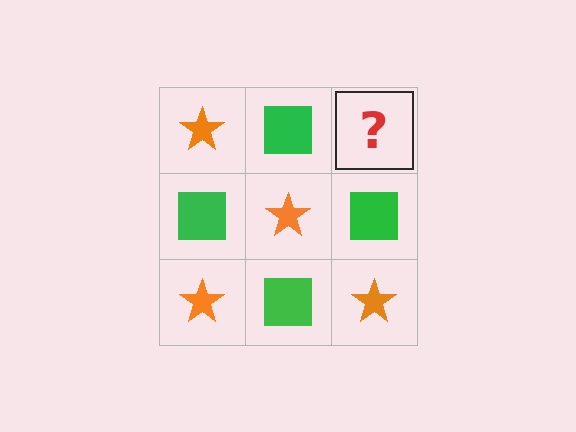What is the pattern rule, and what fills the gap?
The rule is that it alternates orange star and green square in a checkerboard pattern. The gap should be filled with an orange star.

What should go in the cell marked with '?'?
The missing cell should contain an orange star.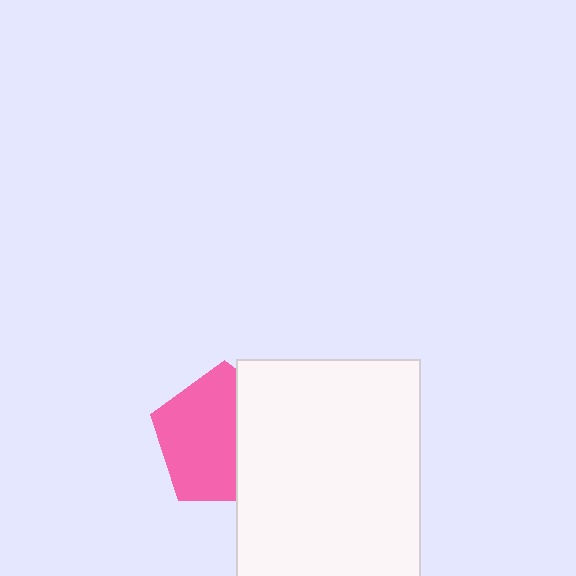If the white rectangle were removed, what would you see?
You would see the complete pink pentagon.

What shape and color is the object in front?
The object in front is a white rectangle.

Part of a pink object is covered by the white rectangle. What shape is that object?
It is a pentagon.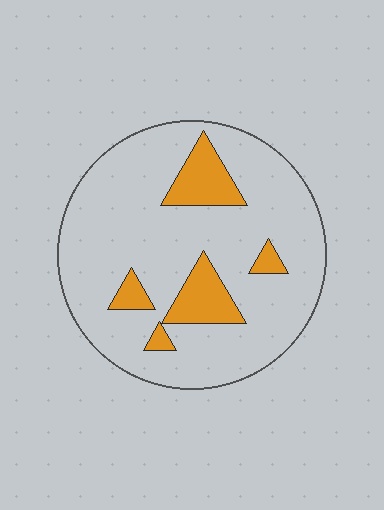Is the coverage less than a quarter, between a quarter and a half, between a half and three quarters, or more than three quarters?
Less than a quarter.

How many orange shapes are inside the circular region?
5.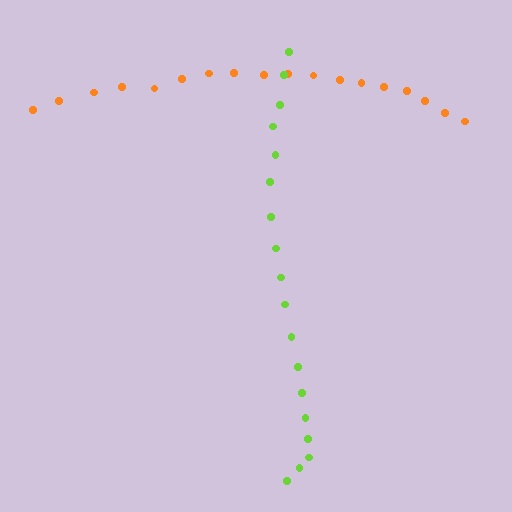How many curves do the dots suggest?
There are 2 distinct paths.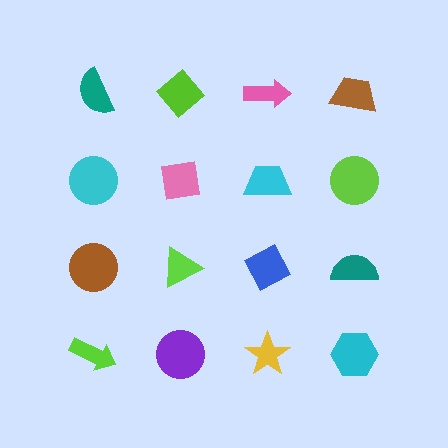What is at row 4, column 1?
A lime arrow.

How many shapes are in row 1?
4 shapes.